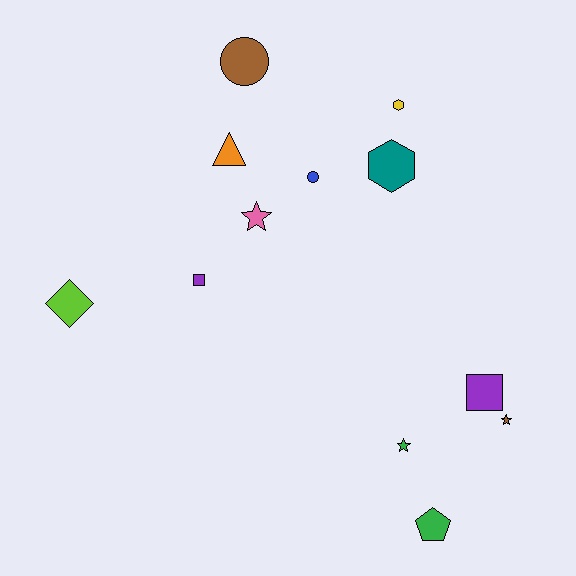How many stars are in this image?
There are 3 stars.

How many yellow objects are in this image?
There is 1 yellow object.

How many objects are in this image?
There are 12 objects.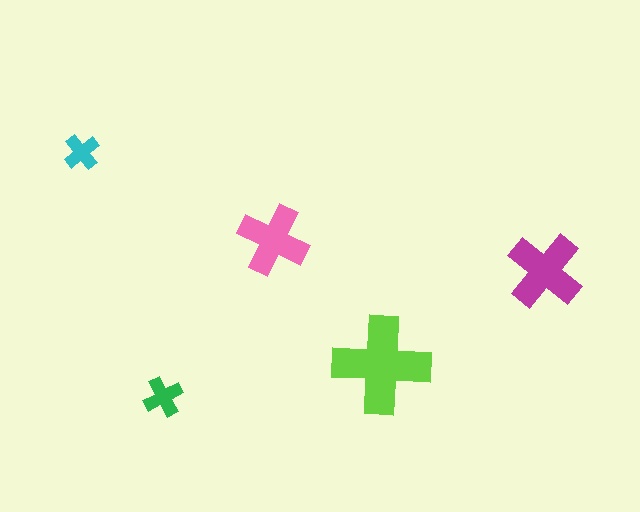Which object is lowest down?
The green cross is bottommost.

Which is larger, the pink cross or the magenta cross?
The magenta one.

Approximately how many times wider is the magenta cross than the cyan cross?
About 2 times wider.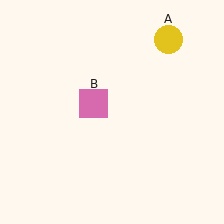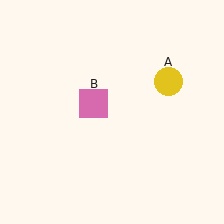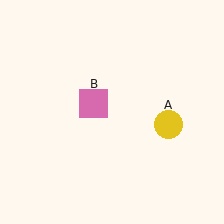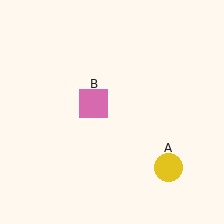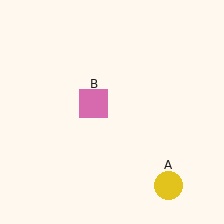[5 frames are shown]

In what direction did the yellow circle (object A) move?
The yellow circle (object A) moved down.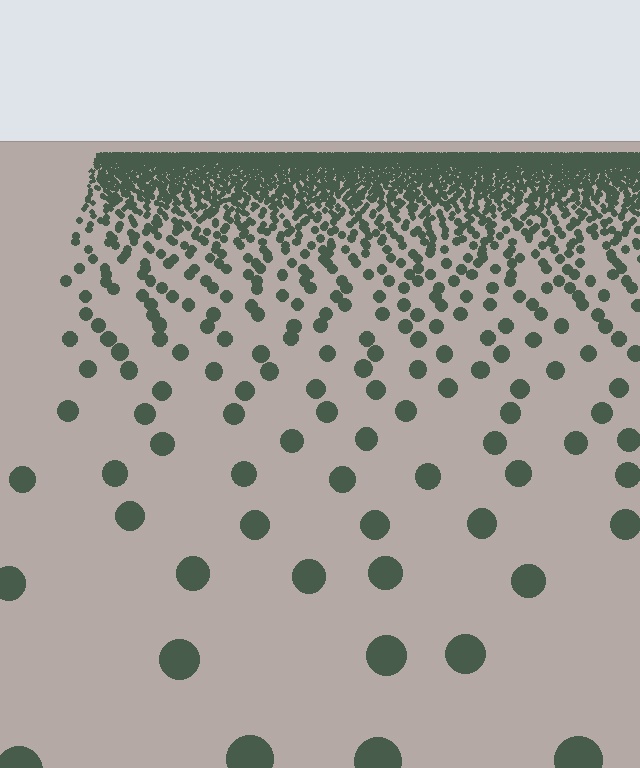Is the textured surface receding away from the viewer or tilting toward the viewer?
The surface is receding away from the viewer. Texture elements get smaller and denser toward the top.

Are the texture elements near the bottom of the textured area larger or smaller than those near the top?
Larger. Near the bottom, elements are closer to the viewer and appear at a bigger on-screen size.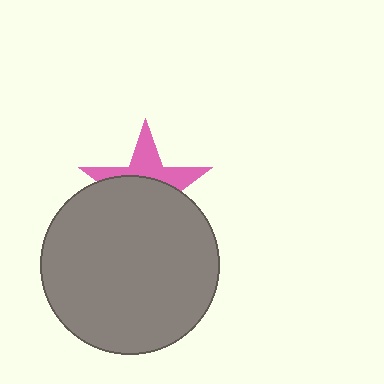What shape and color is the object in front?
The object in front is a gray circle.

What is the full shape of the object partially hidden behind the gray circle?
The partially hidden object is a pink star.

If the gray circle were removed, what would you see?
You would see the complete pink star.